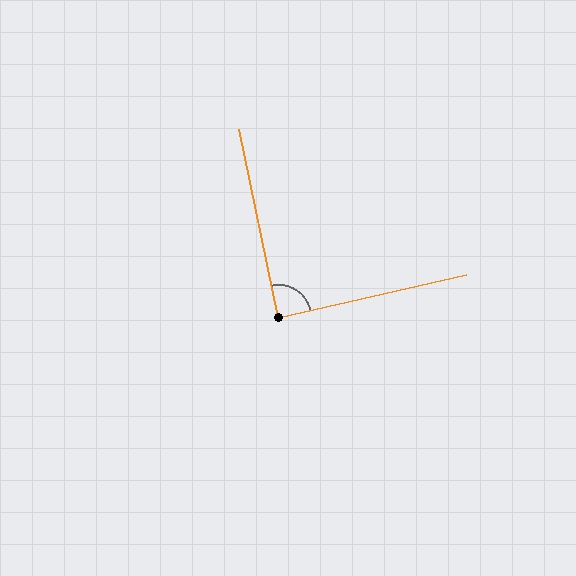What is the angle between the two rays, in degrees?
Approximately 89 degrees.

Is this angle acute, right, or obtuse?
It is approximately a right angle.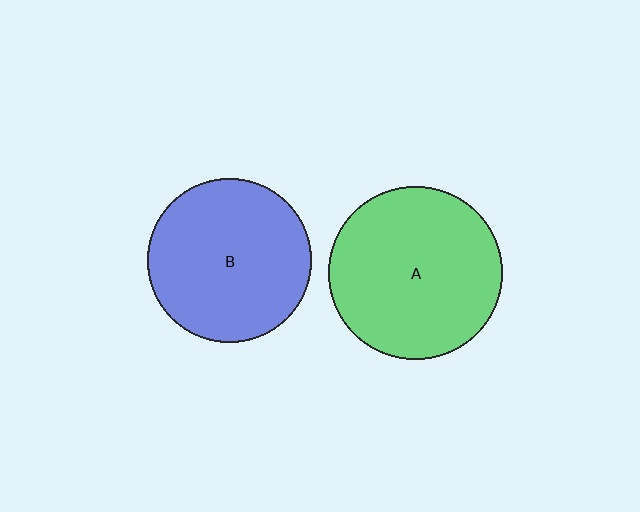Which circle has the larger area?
Circle A (green).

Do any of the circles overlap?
No, none of the circles overlap.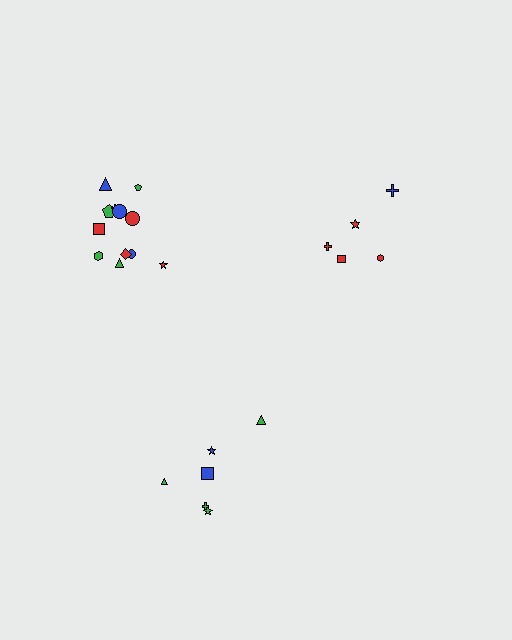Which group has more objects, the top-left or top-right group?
The top-left group.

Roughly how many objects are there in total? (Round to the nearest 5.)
Roughly 25 objects in total.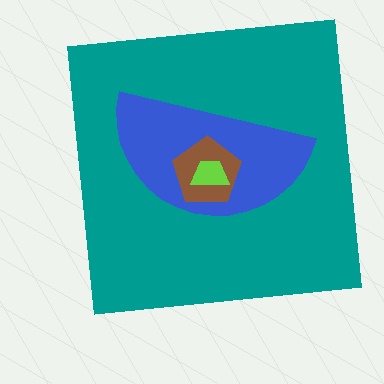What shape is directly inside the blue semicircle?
The brown pentagon.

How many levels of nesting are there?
4.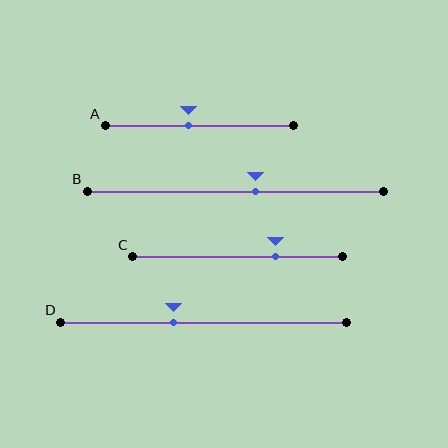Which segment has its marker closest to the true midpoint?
Segment A has its marker closest to the true midpoint.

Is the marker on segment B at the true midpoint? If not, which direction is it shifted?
No, the marker on segment B is shifted to the right by about 7% of the segment length.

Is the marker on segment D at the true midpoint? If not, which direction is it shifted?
No, the marker on segment D is shifted to the left by about 11% of the segment length.